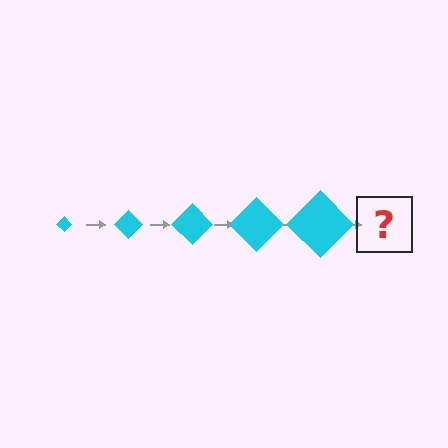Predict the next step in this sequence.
The next step is a cyan diamond, larger than the previous one.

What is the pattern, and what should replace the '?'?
The pattern is that the diamond gets progressively larger each step. The '?' should be a cyan diamond, larger than the previous one.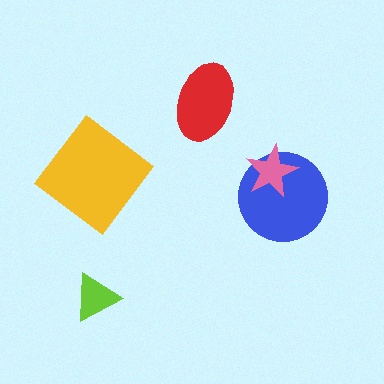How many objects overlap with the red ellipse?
0 objects overlap with the red ellipse.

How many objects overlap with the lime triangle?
0 objects overlap with the lime triangle.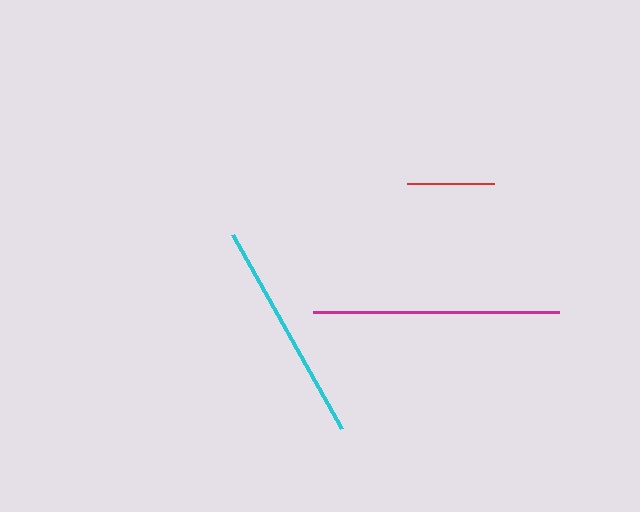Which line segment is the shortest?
The red line is the shortest at approximately 87 pixels.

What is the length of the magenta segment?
The magenta segment is approximately 246 pixels long.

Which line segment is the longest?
The magenta line is the longest at approximately 246 pixels.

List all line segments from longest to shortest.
From longest to shortest: magenta, cyan, red.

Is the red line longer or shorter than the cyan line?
The cyan line is longer than the red line.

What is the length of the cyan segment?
The cyan segment is approximately 222 pixels long.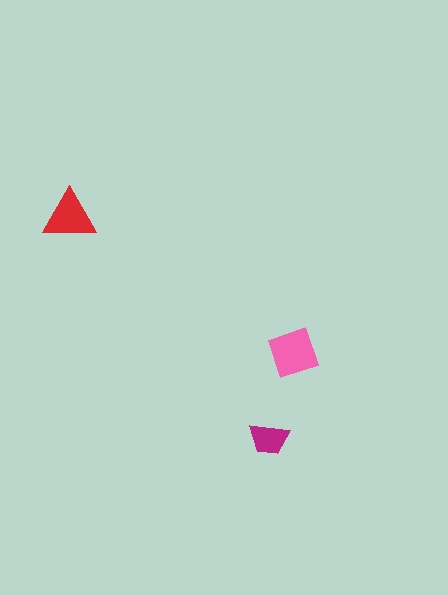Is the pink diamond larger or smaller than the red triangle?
Larger.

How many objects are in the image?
There are 3 objects in the image.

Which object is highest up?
The red triangle is topmost.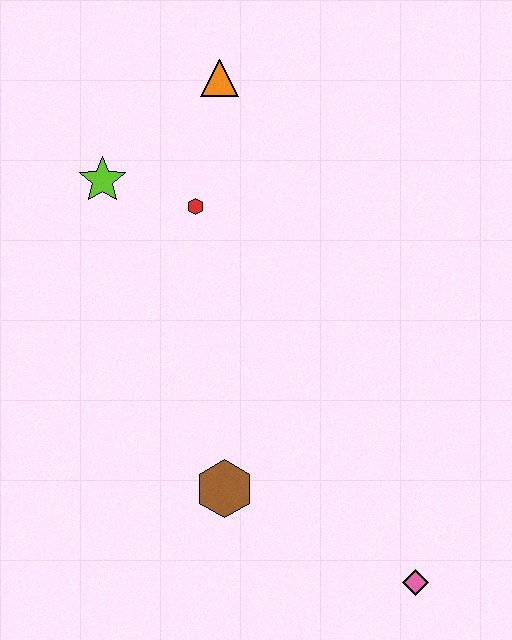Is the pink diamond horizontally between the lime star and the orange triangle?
No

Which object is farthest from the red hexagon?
The pink diamond is farthest from the red hexagon.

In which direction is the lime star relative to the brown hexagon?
The lime star is above the brown hexagon.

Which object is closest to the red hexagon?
The lime star is closest to the red hexagon.